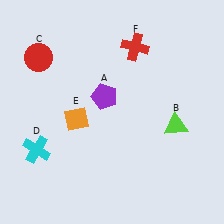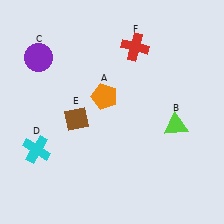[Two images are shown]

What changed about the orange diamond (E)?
In Image 1, E is orange. In Image 2, it changed to brown.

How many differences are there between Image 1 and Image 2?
There are 3 differences between the two images.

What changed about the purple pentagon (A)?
In Image 1, A is purple. In Image 2, it changed to orange.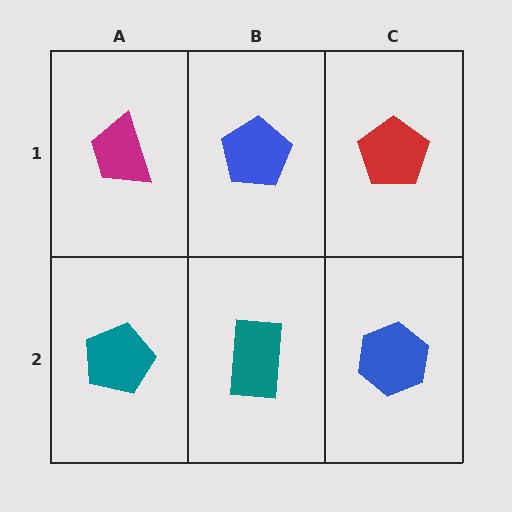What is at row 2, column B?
A teal rectangle.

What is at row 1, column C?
A red pentagon.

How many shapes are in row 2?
3 shapes.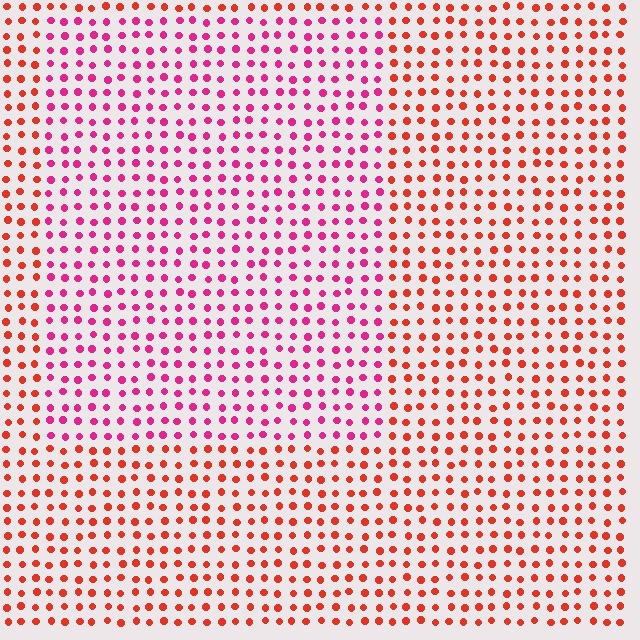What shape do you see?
I see a rectangle.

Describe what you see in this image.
The image is filled with small red elements in a uniform arrangement. A rectangle-shaped region is visible where the elements are tinted to a slightly different hue, forming a subtle color boundary.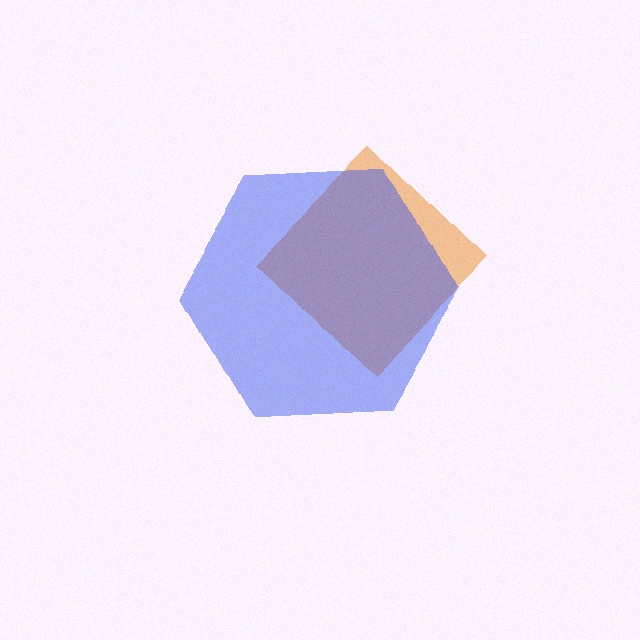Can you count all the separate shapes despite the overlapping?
Yes, there are 2 separate shapes.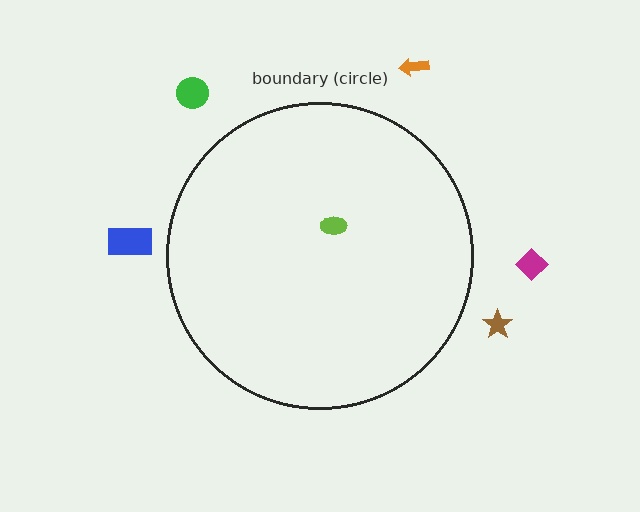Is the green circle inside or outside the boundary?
Outside.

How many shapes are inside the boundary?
1 inside, 5 outside.